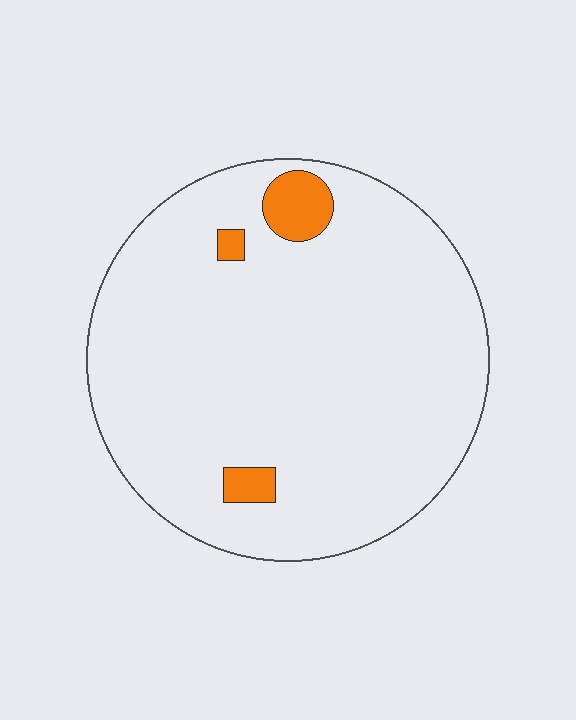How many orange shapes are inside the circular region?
3.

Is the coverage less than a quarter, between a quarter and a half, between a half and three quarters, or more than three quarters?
Less than a quarter.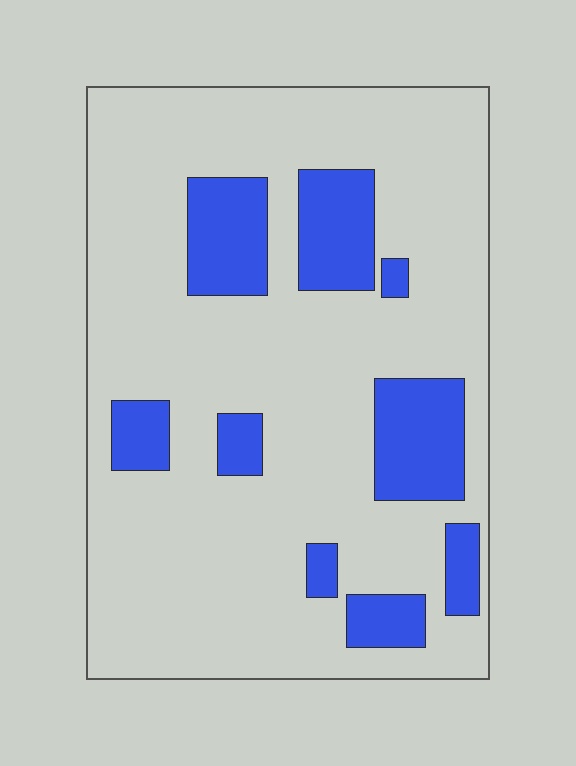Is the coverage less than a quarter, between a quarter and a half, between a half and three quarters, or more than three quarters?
Less than a quarter.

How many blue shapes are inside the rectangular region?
9.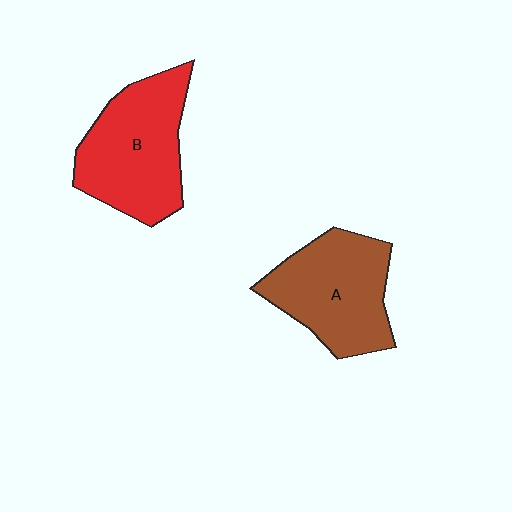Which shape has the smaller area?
Shape A (brown).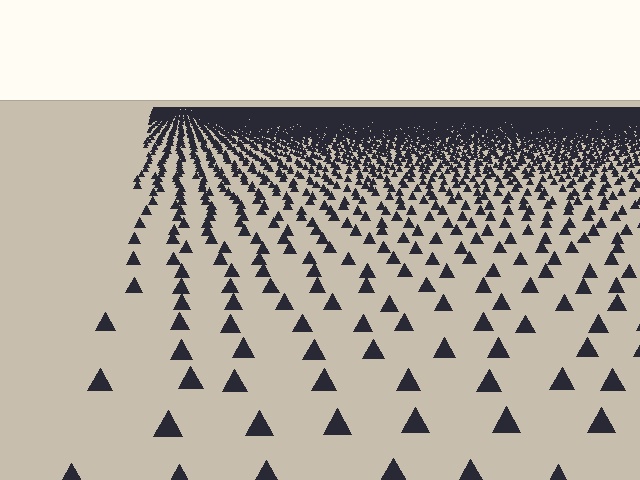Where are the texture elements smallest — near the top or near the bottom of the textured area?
Near the top.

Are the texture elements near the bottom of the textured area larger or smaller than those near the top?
Larger. Near the bottom, elements are closer to the viewer and appear at a bigger on-screen size.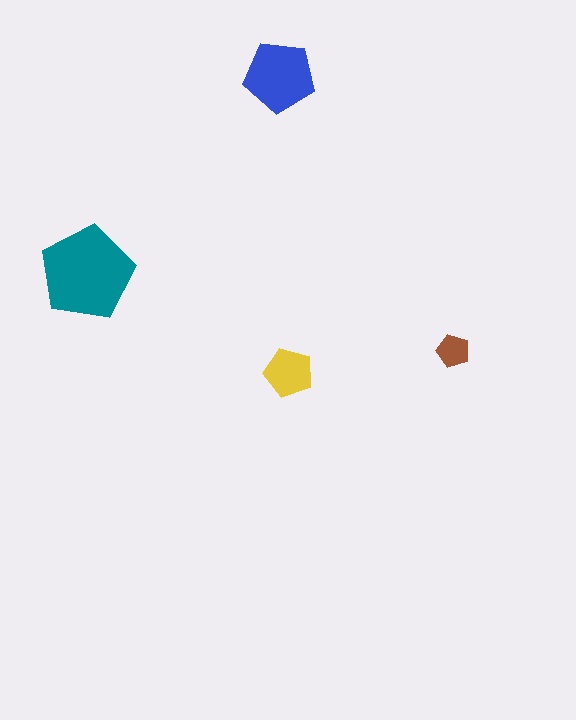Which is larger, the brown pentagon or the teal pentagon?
The teal one.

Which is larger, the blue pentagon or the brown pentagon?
The blue one.